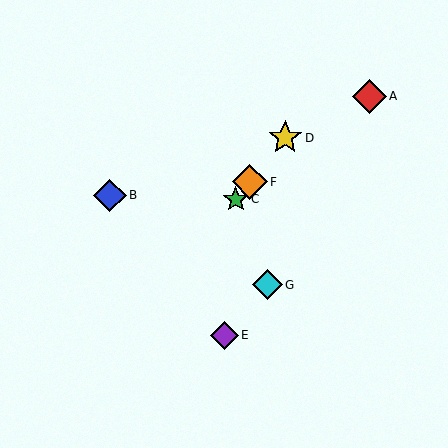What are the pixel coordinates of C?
Object C is at (236, 199).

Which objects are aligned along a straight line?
Objects C, D, F are aligned along a straight line.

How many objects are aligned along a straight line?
3 objects (C, D, F) are aligned along a straight line.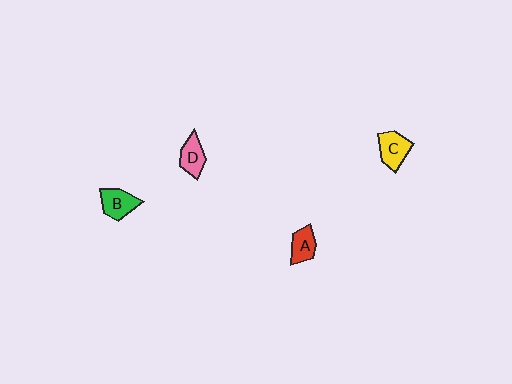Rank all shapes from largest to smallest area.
From largest to smallest: C (yellow), B (green), D (pink), A (red).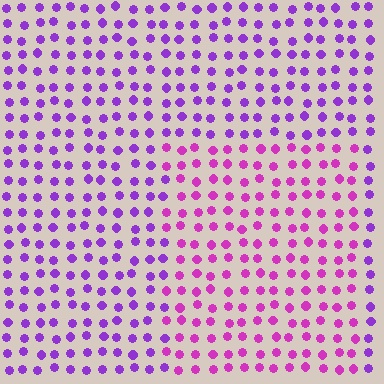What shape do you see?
I see a rectangle.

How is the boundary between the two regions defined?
The boundary is defined purely by a slight shift in hue (about 31 degrees). Spacing, size, and orientation are identical on both sides.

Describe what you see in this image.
The image is filled with small purple elements in a uniform arrangement. A rectangle-shaped region is visible where the elements are tinted to a slightly different hue, forming a subtle color boundary.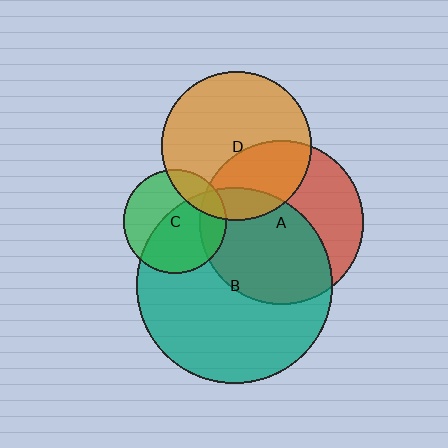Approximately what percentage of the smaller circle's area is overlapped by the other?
Approximately 15%.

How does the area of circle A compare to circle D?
Approximately 1.2 times.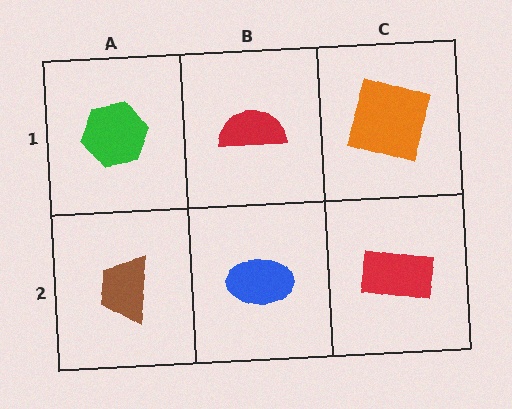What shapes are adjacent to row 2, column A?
A green hexagon (row 1, column A), a blue ellipse (row 2, column B).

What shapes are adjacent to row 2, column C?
An orange square (row 1, column C), a blue ellipse (row 2, column B).